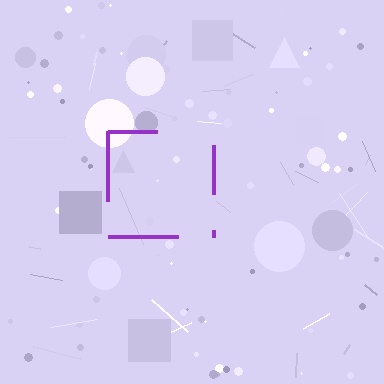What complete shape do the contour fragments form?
The contour fragments form a square.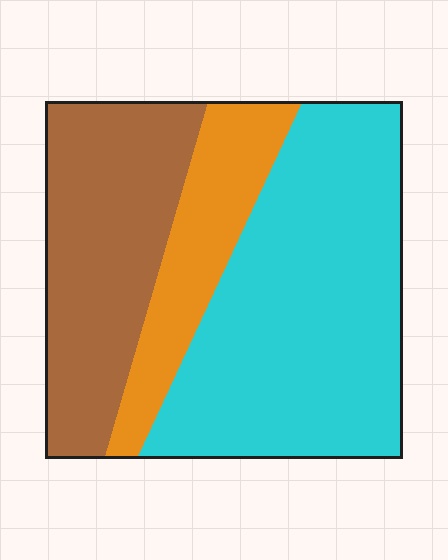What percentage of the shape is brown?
Brown takes up about one third (1/3) of the shape.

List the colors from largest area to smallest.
From largest to smallest: cyan, brown, orange.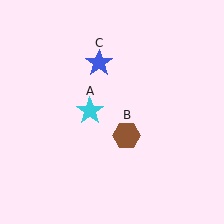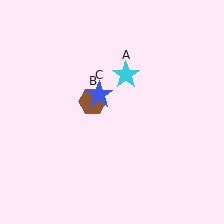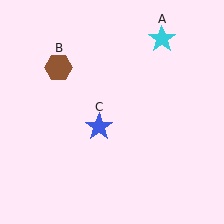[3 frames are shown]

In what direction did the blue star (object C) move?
The blue star (object C) moved down.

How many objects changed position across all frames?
3 objects changed position: cyan star (object A), brown hexagon (object B), blue star (object C).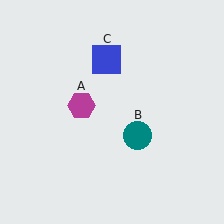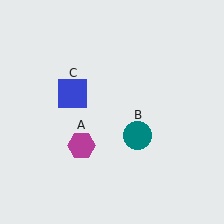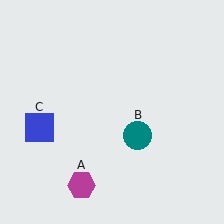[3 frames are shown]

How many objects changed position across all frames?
2 objects changed position: magenta hexagon (object A), blue square (object C).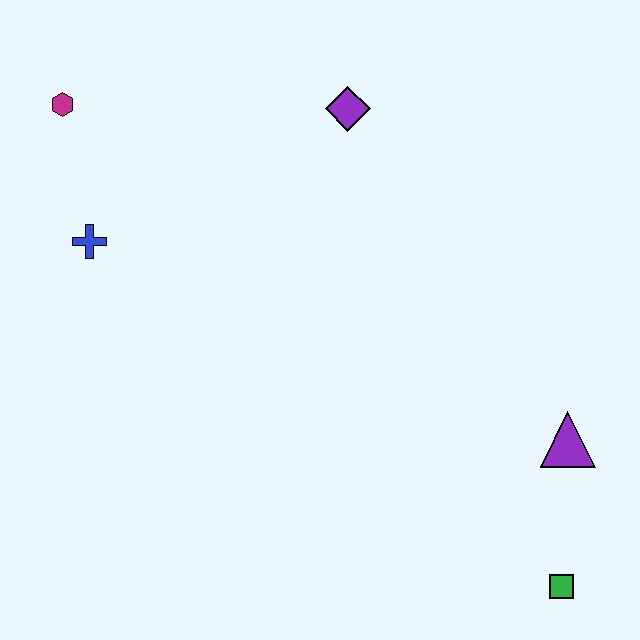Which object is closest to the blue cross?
The magenta hexagon is closest to the blue cross.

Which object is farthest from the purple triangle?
The magenta hexagon is farthest from the purple triangle.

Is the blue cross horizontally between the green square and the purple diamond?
No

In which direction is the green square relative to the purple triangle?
The green square is below the purple triangle.